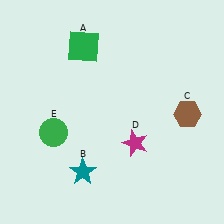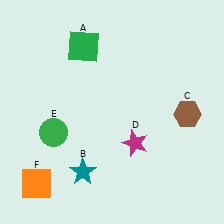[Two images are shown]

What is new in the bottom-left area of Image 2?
An orange square (F) was added in the bottom-left area of Image 2.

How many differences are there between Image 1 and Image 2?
There is 1 difference between the two images.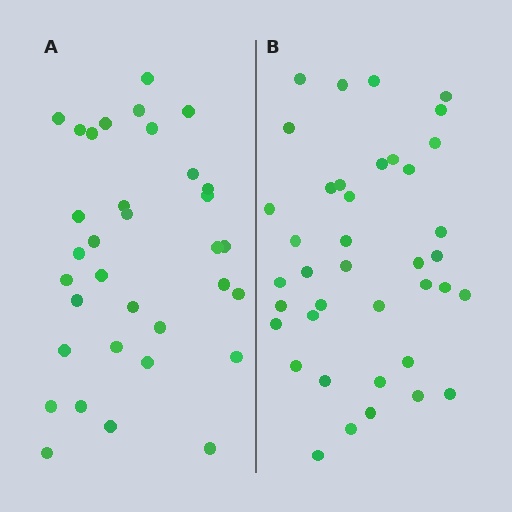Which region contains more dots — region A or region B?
Region B (the right region) has more dots.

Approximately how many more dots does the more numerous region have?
Region B has about 5 more dots than region A.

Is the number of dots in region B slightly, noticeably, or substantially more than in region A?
Region B has only slightly more — the two regions are fairly close. The ratio is roughly 1.1 to 1.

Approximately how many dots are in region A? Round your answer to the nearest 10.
About 30 dots. (The exact count is 34, which rounds to 30.)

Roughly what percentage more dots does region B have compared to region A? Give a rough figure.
About 15% more.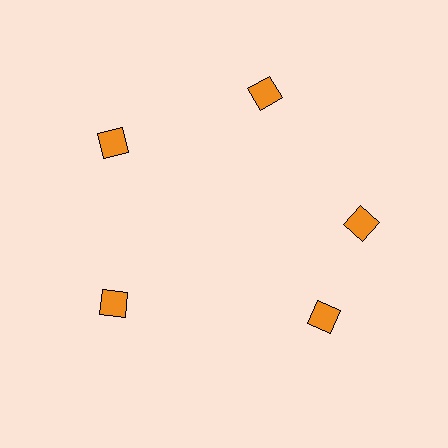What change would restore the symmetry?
The symmetry would be restored by rotating it back into even spacing with its neighbors so that all 5 diamonds sit at equal angles and equal distance from the center.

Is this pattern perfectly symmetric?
No. The 5 orange diamonds are arranged in a ring, but one element near the 5 o'clock position is rotated out of alignment along the ring, breaking the 5-fold rotational symmetry.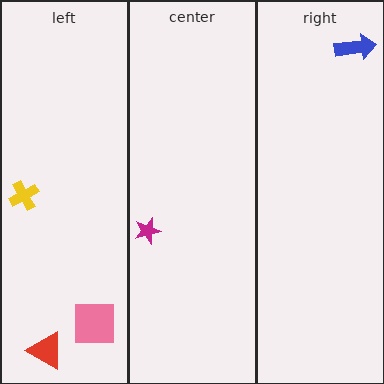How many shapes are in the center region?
1.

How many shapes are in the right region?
1.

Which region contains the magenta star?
The center region.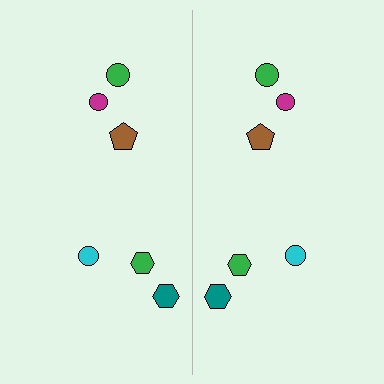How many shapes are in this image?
There are 12 shapes in this image.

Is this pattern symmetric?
Yes, this pattern has bilateral (reflection) symmetry.